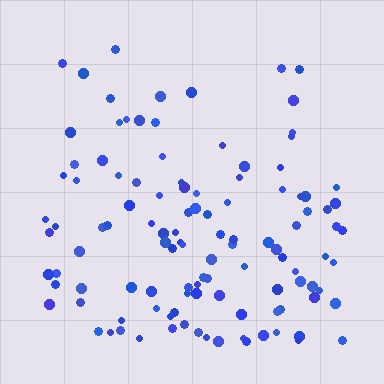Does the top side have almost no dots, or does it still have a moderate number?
Still a moderate number, just noticeably fewer than the bottom.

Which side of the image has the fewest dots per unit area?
The top.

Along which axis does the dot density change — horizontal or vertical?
Vertical.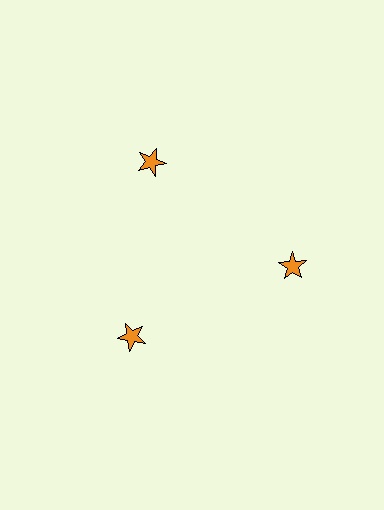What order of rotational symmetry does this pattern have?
This pattern has 3-fold rotational symmetry.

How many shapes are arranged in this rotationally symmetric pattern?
There are 3 shapes, arranged in 3 groups of 1.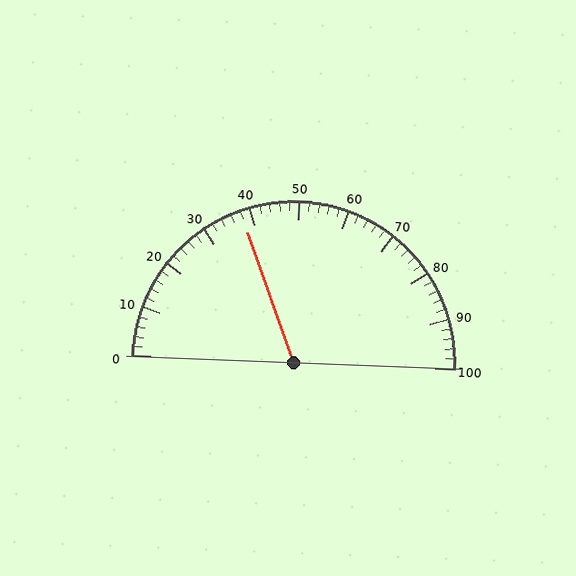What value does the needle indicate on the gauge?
The needle indicates approximately 38.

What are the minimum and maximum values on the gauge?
The gauge ranges from 0 to 100.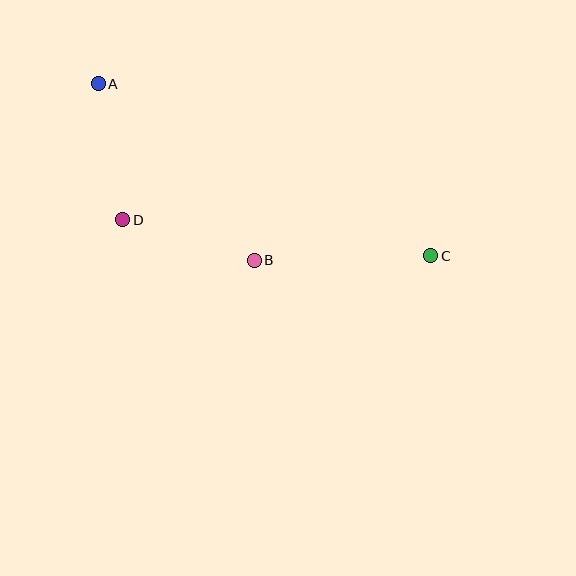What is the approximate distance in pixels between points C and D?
The distance between C and D is approximately 310 pixels.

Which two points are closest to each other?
Points B and D are closest to each other.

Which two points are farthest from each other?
Points A and C are farthest from each other.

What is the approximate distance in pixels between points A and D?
The distance between A and D is approximately 138 pixels.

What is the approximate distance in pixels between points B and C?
The distance between B and C is approximately 177 pixels.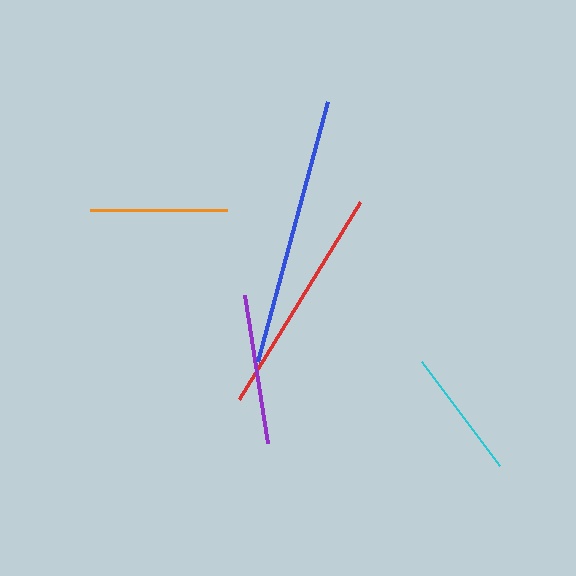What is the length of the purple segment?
The purple segment is approximately 149 pixels long.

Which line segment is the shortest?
The cyan line is the shortest at approximately 130 pixels.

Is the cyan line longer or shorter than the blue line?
The blue line is longer than the cyan line.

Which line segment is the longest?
The blue line is the longest at approximately 269 pixels.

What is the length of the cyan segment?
The cyan segment is approximately 130 pixels long.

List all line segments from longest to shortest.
From longest to shortest: blue, red, purple, orange, cyan.